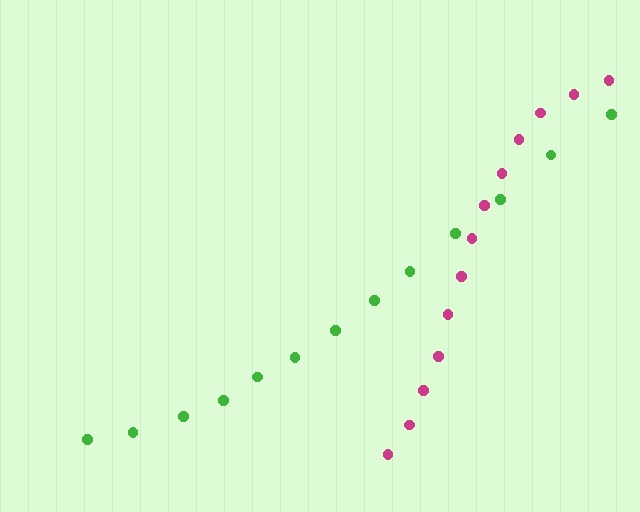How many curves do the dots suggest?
There are 2 distinct paths.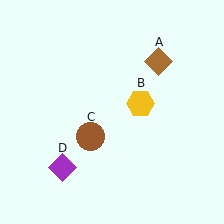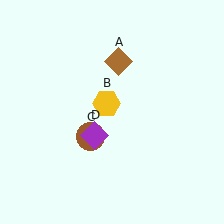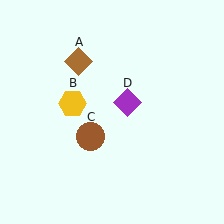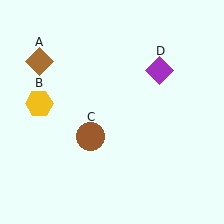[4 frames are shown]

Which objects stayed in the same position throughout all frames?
Brown circle (object C) remained stationary.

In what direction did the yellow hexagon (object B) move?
The yellow hexagon (object B) moved left.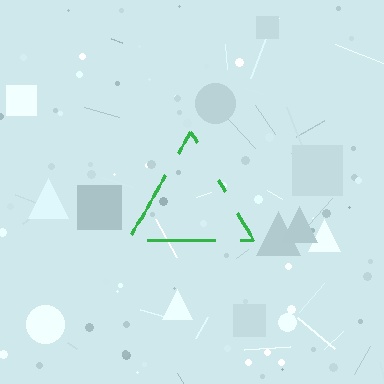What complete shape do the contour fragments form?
The contour fragments form a triangle.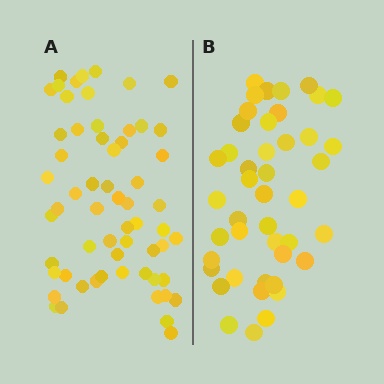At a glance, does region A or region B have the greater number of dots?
Region A (the left region) has more dots.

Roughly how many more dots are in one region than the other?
Region A has approximately 15 more dots than region B.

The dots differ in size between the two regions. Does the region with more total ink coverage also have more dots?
No. Region B has more total ink coverage because its dots are larger, but region A actually contains more individual dots. Total area can be misleading — the number of items is what matters here.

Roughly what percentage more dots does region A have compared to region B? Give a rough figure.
About 35% more.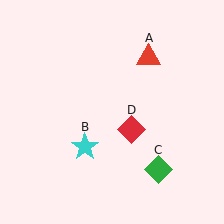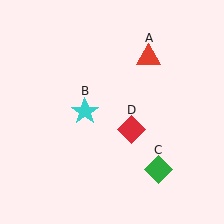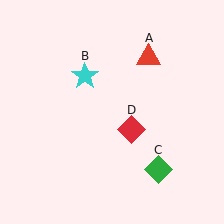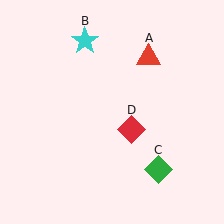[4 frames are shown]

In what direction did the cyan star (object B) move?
The cyan star (object B) moved up.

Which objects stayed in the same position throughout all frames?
Red triangle (object A) and green diamond (object C) and red diamond (object D) remained stationary.